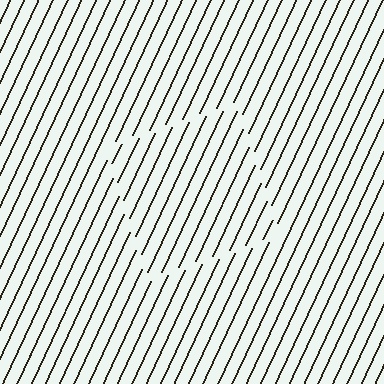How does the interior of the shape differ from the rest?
The interior of the shape contains the same grating, shifted by half a period — the contour is defined by the phase discontinuity where line-ends from the inner and outer gratings abut.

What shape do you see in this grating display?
An illusory square. The interior of the shape contains the same grating, shifted by half a period — the contour is defined by the phase discontinuity where line-ends from the inner and outer gratings abut.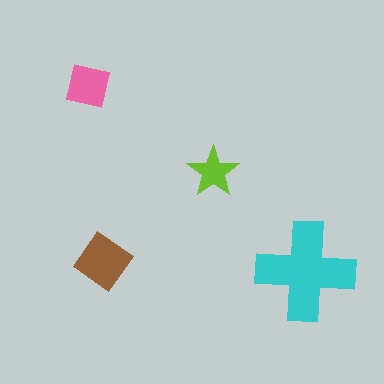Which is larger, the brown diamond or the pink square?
The brown diamond.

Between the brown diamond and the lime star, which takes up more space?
The brown diamond.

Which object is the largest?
The cyan cross.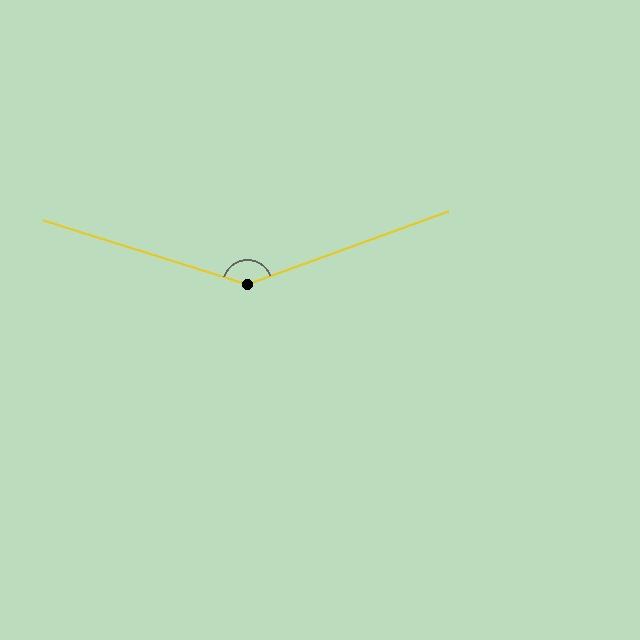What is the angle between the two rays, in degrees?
Approximately 143 degrees.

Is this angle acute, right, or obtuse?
It is obtuse.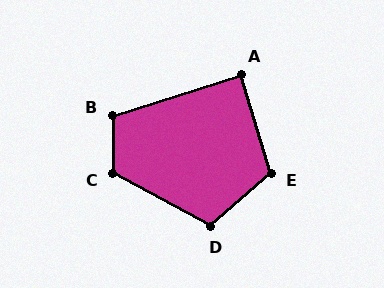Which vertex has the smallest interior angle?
A, at approximately 90 degrees.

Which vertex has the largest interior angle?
C, at approximately 119 degrees.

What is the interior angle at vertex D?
Approximately 110 degrees (obtuse).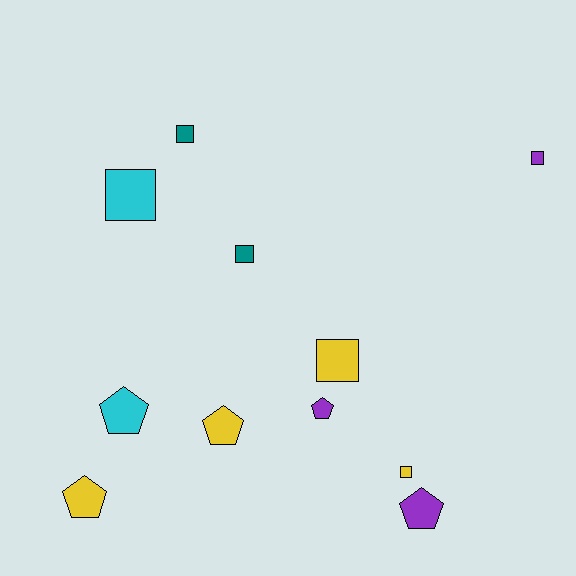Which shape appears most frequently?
Square, with 6 objects.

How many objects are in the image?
There are 11 objects.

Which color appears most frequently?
Yellow, with 4 objects.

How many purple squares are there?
There is 1 purple square.